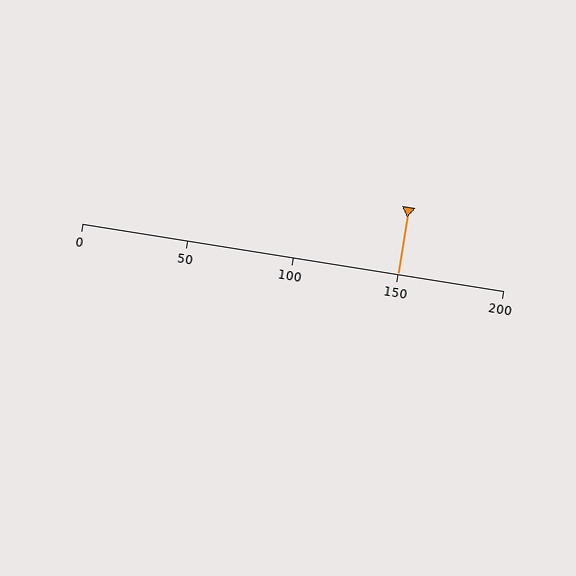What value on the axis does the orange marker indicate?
The marker indicates approximately 150.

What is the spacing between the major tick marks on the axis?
The major ticks are spaced 50 apart.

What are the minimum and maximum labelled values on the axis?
The axis runs from 0 to 200.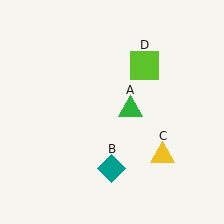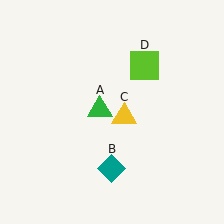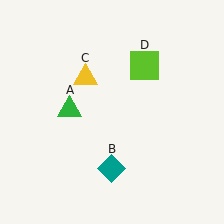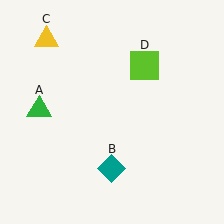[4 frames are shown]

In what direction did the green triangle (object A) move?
The green triangle (object A) moved left.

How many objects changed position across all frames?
2 objects changed position: green triangle (object A), yellow triangle (object C).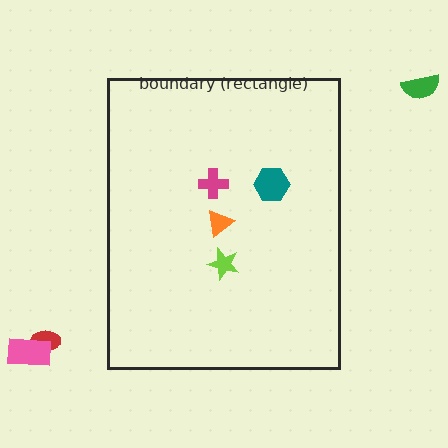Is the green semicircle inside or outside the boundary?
Outside.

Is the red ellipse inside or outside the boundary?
Outside.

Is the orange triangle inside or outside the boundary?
Inside.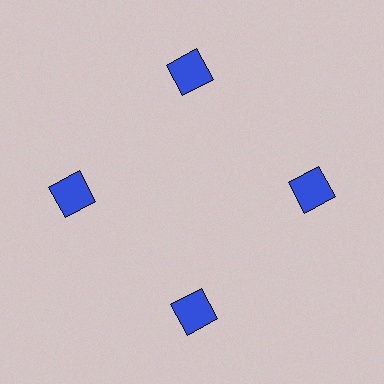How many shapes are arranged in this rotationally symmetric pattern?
There are 4 shapes, arranged in 4 groups of 1.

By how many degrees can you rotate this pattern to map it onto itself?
The pattern maps onto itself every 90 degrees of rotation.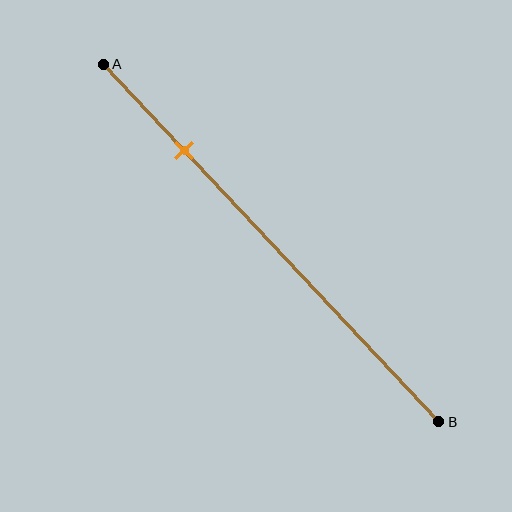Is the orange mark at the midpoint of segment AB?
No, the mark is at about 25% from A, not at the 50% midpoint.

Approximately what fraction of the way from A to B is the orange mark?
The orange mark is approximately 25% of the way from A to B.